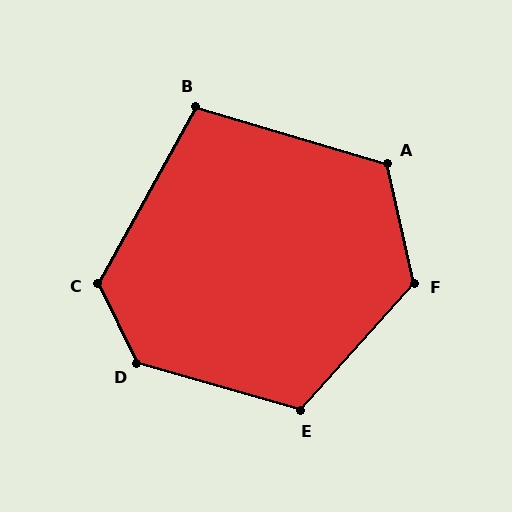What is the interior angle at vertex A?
Approximately 119 degrees (obtuse).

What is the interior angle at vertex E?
Approximately 116 degrees (obtuse).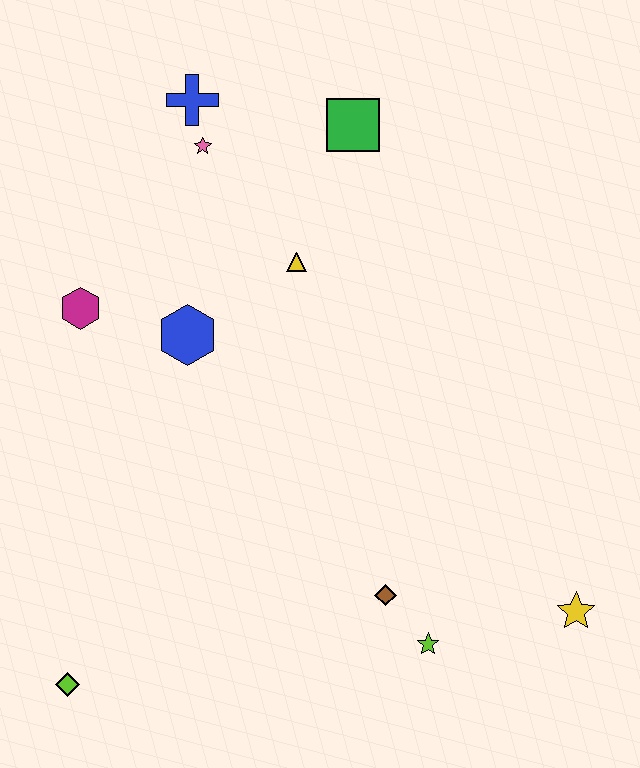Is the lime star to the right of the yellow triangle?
Yes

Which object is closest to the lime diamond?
The brown diamond is closest to the lime diamond.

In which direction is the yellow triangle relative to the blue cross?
The yellow triangle is below the blue cross.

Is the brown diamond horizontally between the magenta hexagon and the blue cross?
No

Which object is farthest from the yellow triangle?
The lime diamond is farthest from the yellow triangle.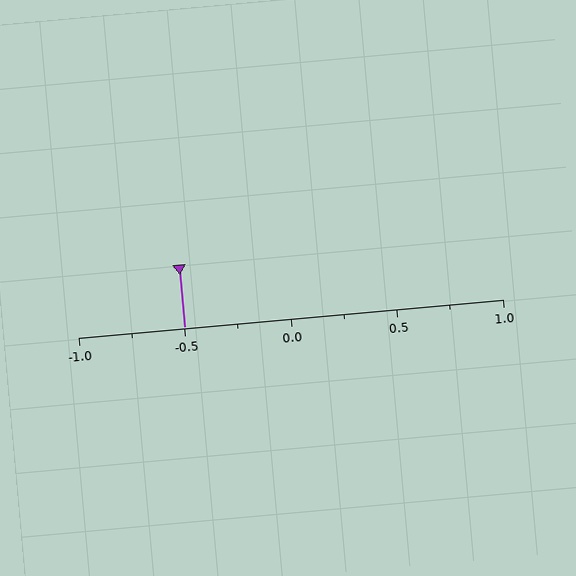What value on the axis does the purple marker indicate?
The marker indicates approximately -0.5.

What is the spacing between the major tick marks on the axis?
The major ticks are spaced 0.5 apart.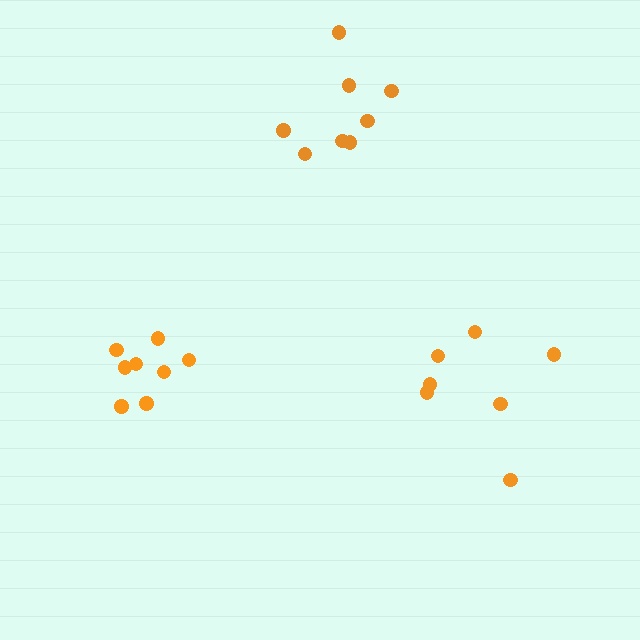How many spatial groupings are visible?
There are 3 spatial groupings.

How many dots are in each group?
Group 1: 7 dots, Group 2: 8 dots, Group 3: 8 dots (23 total).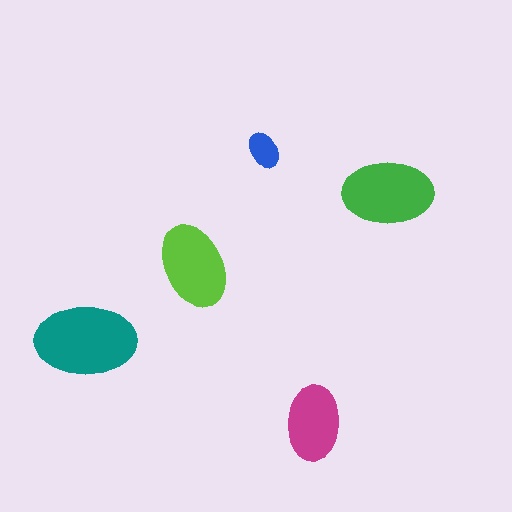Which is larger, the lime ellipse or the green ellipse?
The green one.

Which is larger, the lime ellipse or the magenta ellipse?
The lime one.